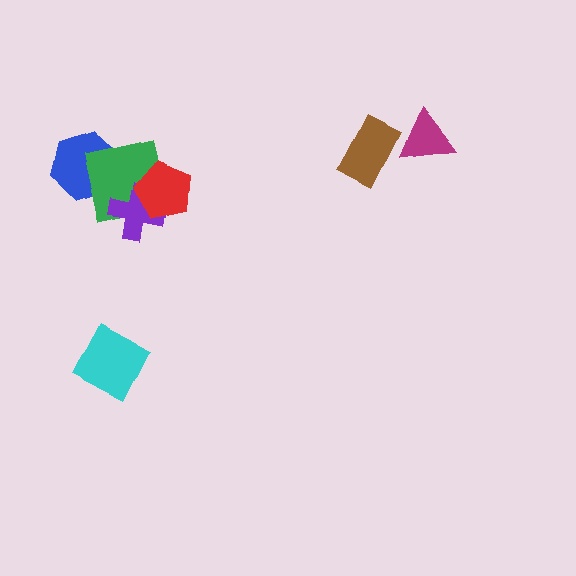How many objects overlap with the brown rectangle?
0 objects overlap with the brown rectangle.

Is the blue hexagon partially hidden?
Yes, it is partially covered by another shape.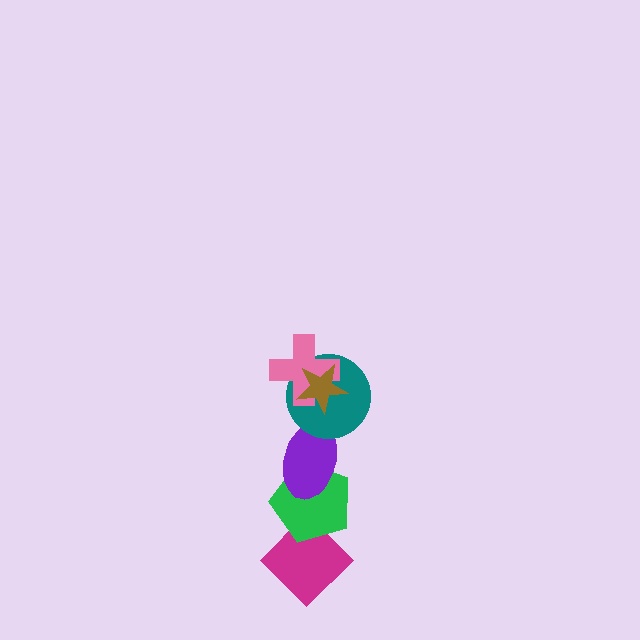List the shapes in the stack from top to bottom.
From top to bottom: the brown star, the pink cross, the teal circle, the purple ellipse, the green pentagon, the magenta diamond.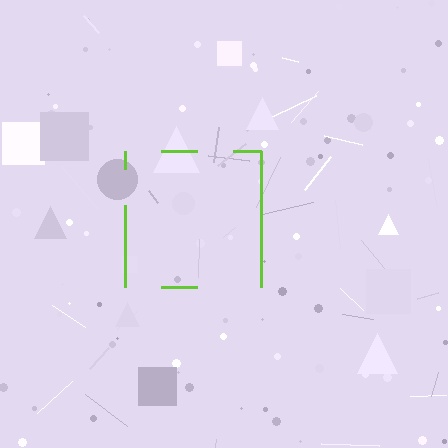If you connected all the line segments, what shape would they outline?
They would outline a square.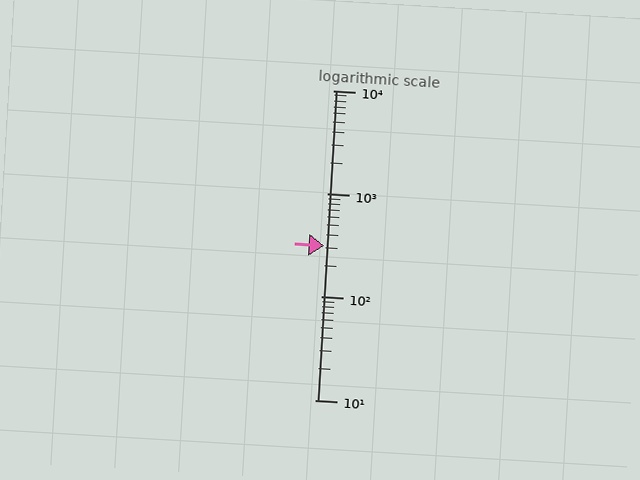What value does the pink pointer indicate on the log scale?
The pointer indicates approximately 310.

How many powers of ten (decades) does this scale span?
The scale spans 3 decades, from 10 to 10000.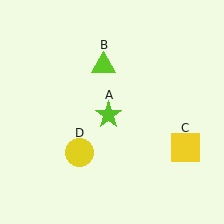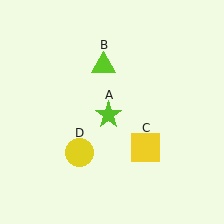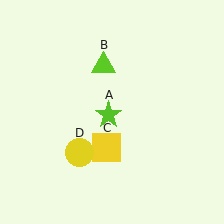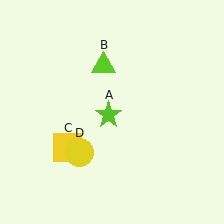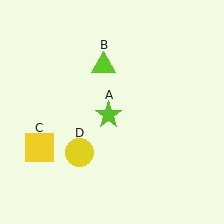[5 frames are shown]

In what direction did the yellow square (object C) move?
The yellow square (object C) moved left.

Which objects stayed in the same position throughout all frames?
Lime star (object A) and lime triangle (object B) and yellow circle (object D) remained stationary.